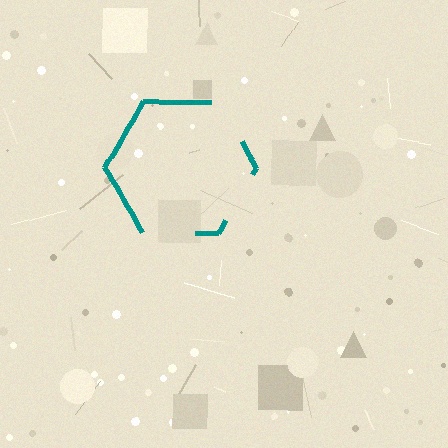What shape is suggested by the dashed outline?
The dashed outline suggests a hexagon.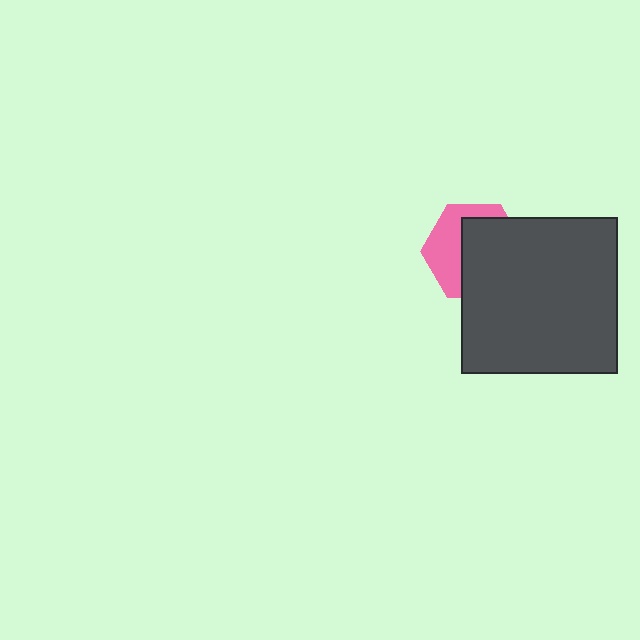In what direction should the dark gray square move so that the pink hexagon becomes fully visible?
The dark gray square should move toward the lower-right. That is the shortest direction to clear the overlap and leave the pink hexagon fully visible.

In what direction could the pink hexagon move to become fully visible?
The pink hexagon could move toward the upper-left. That would shift it out from behind the dark gray square entirely.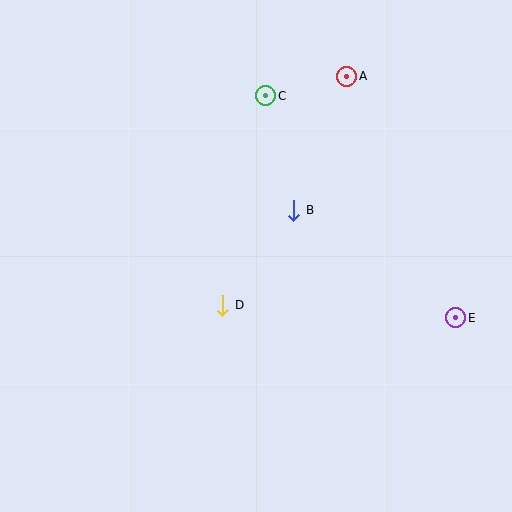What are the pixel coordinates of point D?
Point D is at (223, 305).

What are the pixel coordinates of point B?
Point B is at (294, 210).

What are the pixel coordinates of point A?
Point A is at (347, 76).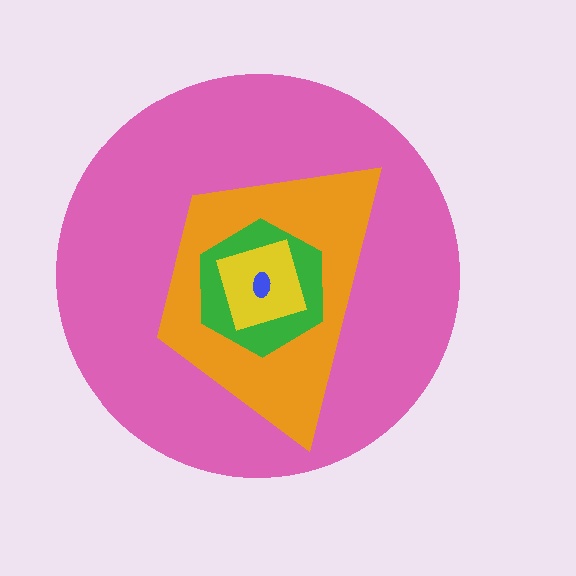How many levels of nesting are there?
5.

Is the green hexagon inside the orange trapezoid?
Yes.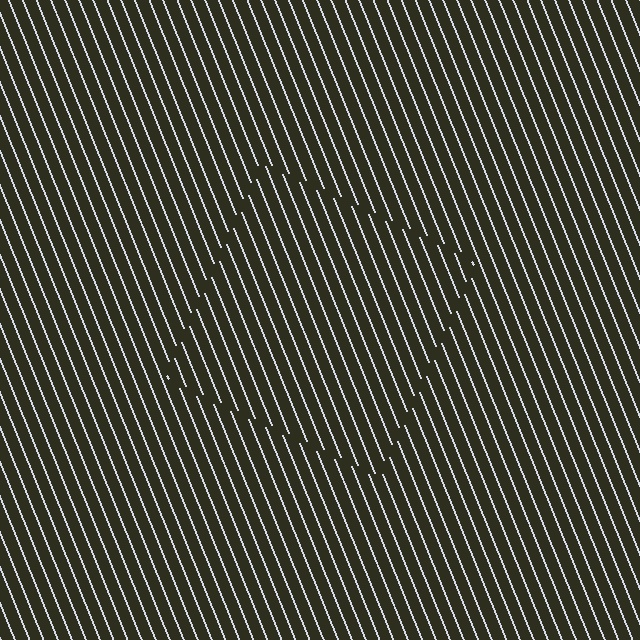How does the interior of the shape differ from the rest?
The interior of the shape contains the same grating, shifted by half a period — the contour is defined by the phase discontinuity where line-ends from the inner and outer gratings abut.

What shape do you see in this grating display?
An illusory square. The interior of the shape contains the same grating, shifted by half a period — the contour is defined by the phase discontinuity where line-ends from the inner and outer gratings abut.